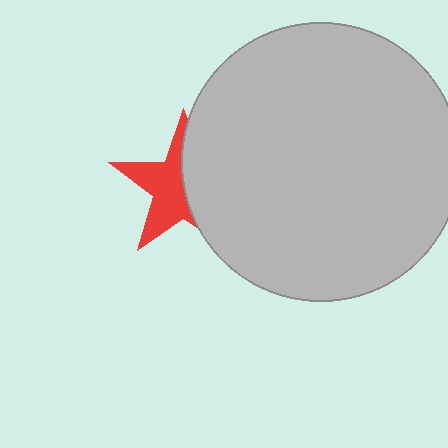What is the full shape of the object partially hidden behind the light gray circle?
The partially hidden object is a red star.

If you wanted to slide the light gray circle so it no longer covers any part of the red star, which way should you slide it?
Slide it right — that is the most direct way to separate the two shapes.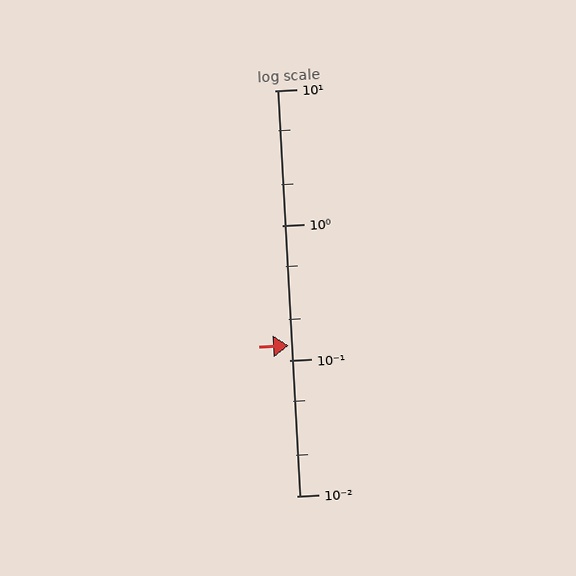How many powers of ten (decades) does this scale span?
The scale spans 3 decades, from 0.01 to 10.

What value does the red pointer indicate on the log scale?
The pointer indicates approximately 0.13.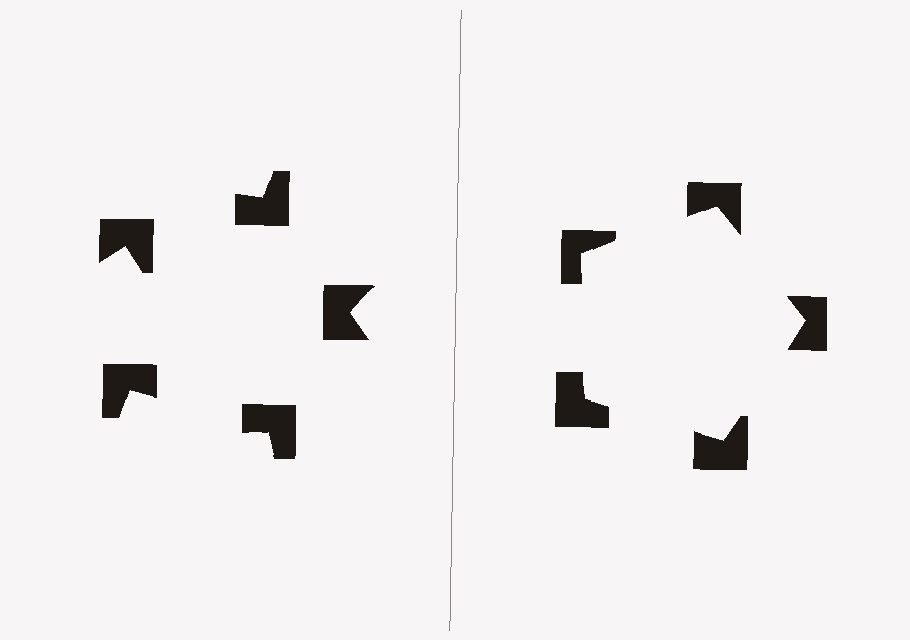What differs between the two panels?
The notched squares are positioned identically on both sides; only the wedge orientations differ. On the right they align to a pentagon; on the left they are misaligned.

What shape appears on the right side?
An illusory pentagon.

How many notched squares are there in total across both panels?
10 — 5 on each side.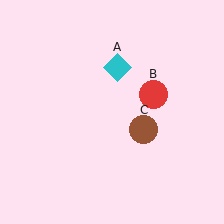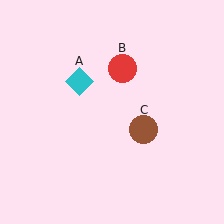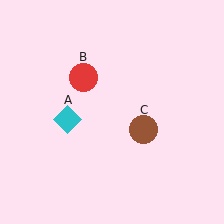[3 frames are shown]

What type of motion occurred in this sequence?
The cyan diamond (object A), red circle (object B) rotated counterclockwise around the center of the scene.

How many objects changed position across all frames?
2 objects changed position: cyan diamond (object A), red circle (object B).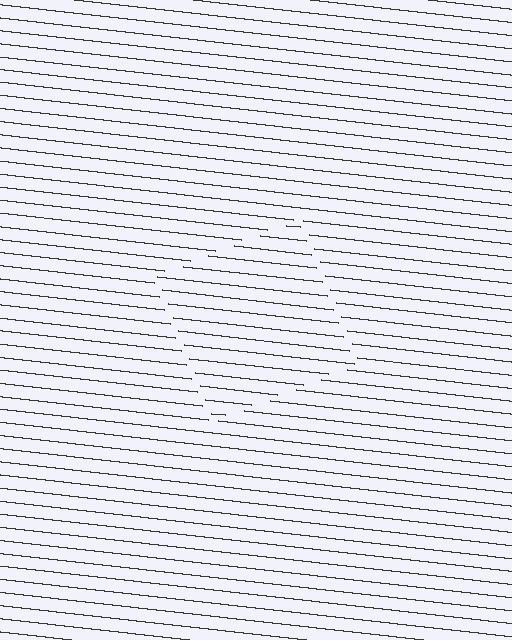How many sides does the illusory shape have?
4 sides — the line-ends trace a square.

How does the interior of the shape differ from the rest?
The interior of the shape contains the same grating, shifted by half a period — the contour is defined by the phase discontinuity where line-ends from the inner and outer gratings abut.